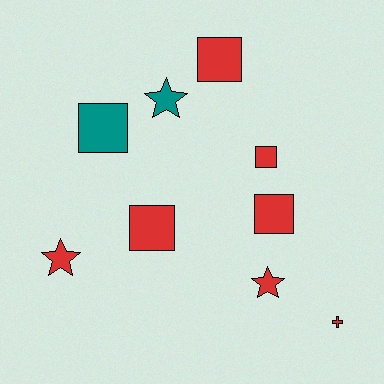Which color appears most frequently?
Red, with 7 objects.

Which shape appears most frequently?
Square, with 5 objects.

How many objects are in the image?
There are 9 objects.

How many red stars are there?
There are 2 red stars.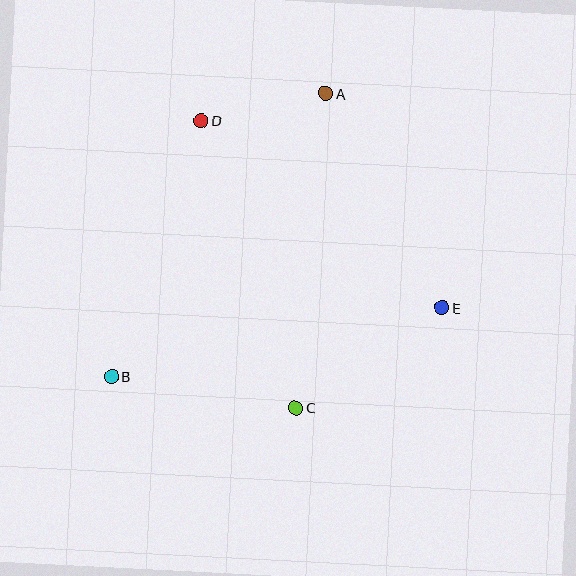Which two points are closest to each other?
Points A and D are closest to each other.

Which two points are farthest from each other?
Points A and B are farthest from each other.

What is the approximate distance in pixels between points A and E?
The distance between A and E is approximately 244 pixels.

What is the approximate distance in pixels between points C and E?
The distance between C and E is approximately 178 pixels.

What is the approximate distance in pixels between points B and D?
The distance between B and D is approximately 271 pixels.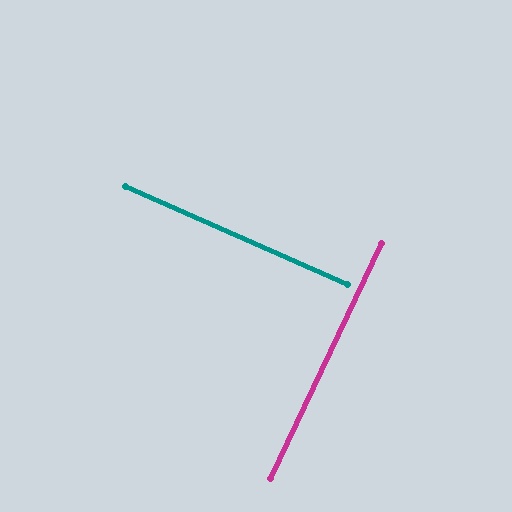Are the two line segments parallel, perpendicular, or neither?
Perpendicular — they meet at approximately 89°.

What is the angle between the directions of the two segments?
Approximately 89 degrees.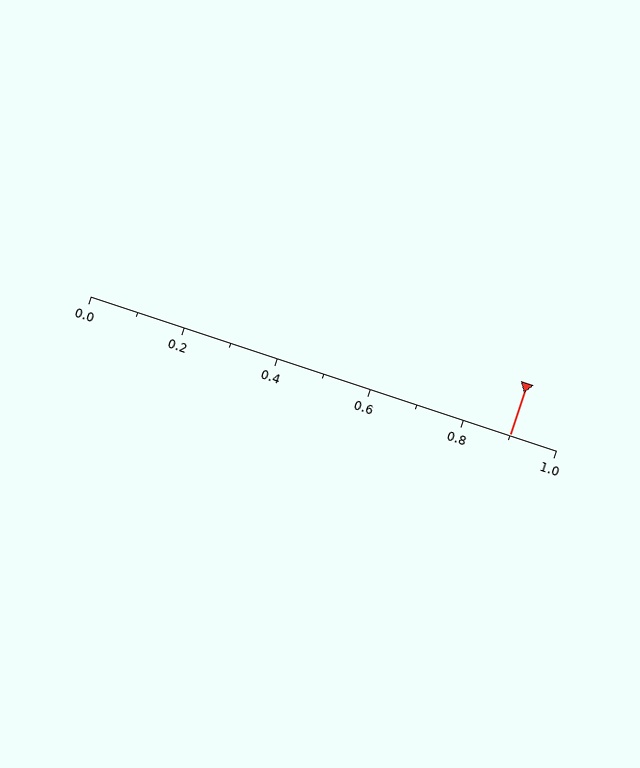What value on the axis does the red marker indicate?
The marker indicates approximately 0.9.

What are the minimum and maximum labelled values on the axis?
The axis runs from 0.0 to 1.0.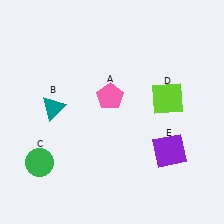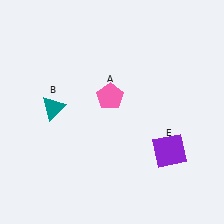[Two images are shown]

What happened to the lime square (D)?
The lime square (D) was removed in Image 2. It was in the top-right area of Image 1.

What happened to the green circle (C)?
The green circle (C) was removed in Image 2. It was in the bottom-left area of Image 1.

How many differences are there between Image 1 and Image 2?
There are 2 differences between the two images.